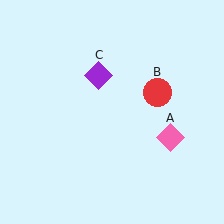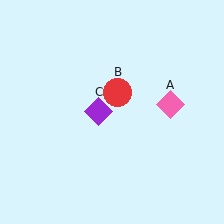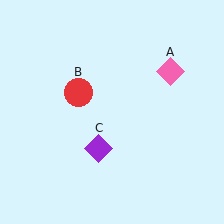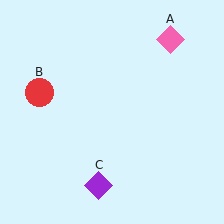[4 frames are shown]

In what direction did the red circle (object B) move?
The red circle (object B) moved left.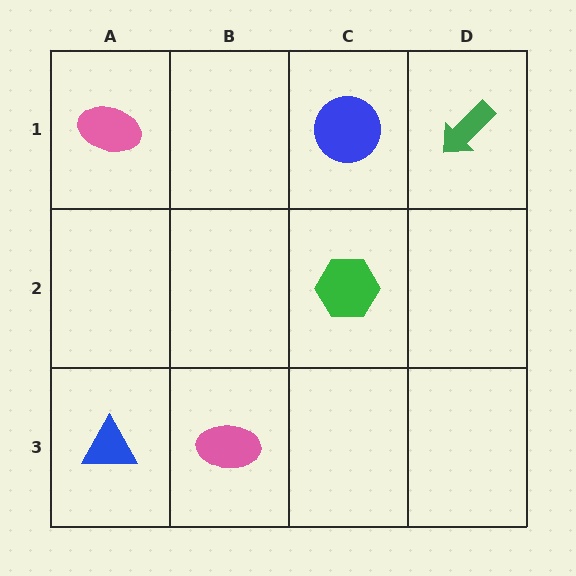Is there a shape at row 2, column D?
No, that cell is empty.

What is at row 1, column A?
A pink ellipse.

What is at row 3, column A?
A blue triangle.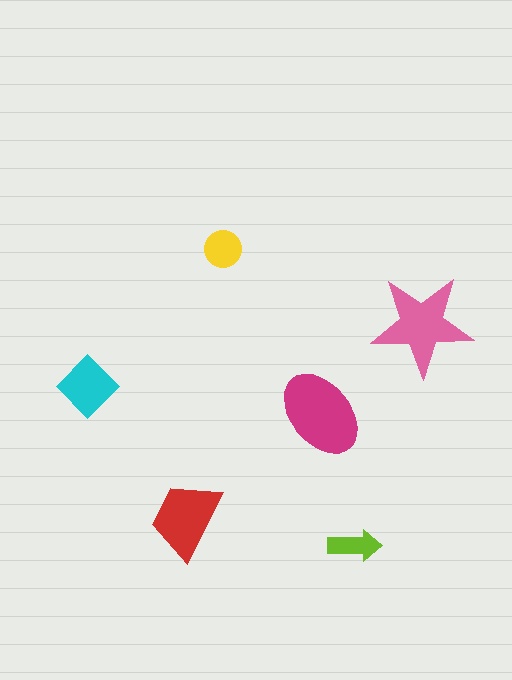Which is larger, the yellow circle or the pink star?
The pink star.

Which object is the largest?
The magenta ellipse.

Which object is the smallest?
The lime arrow.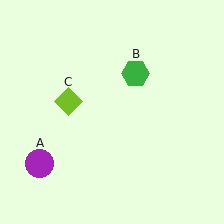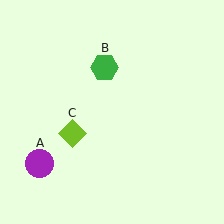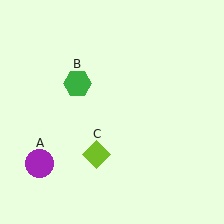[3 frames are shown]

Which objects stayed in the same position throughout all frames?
Purple circle (object A) remained stationary.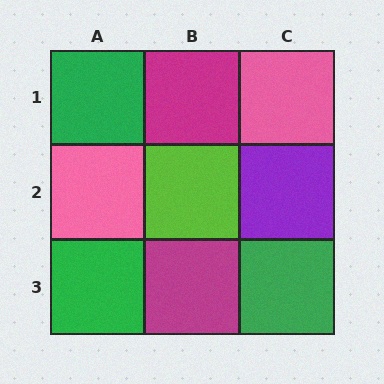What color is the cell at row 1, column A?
Green.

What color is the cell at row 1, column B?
Magenta.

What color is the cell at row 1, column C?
Pink.